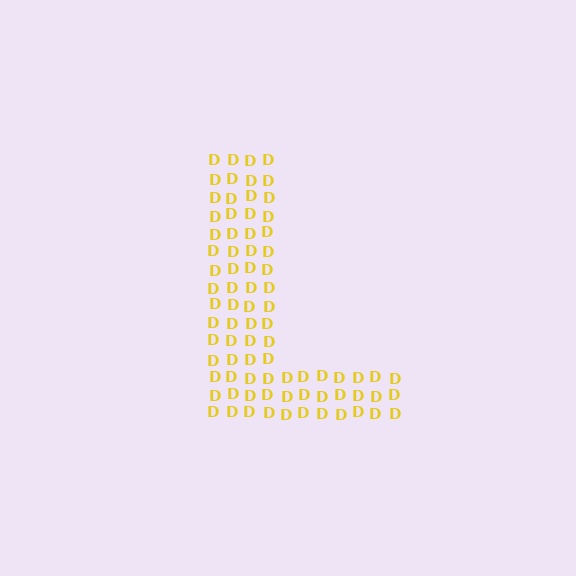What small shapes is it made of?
It is made of small letter D's.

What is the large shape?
The large shape is the letter L.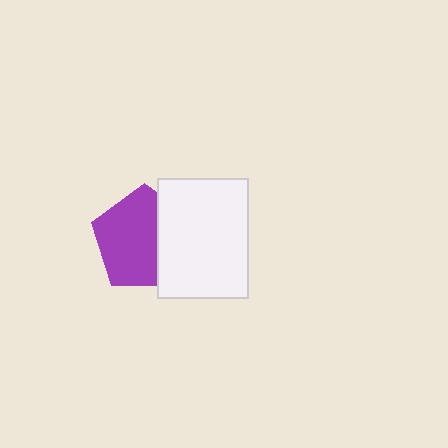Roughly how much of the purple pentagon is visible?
Most of it is visible (roughly 66%).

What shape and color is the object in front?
The object in front is a white rectangle.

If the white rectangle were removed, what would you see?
You would see the complete purple pentagon.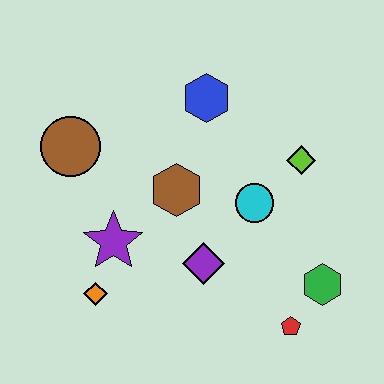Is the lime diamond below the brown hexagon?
No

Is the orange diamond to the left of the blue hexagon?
Yes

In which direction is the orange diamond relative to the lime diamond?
The orange diamond is to the left of the lime diamond.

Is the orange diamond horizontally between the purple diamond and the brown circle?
Yes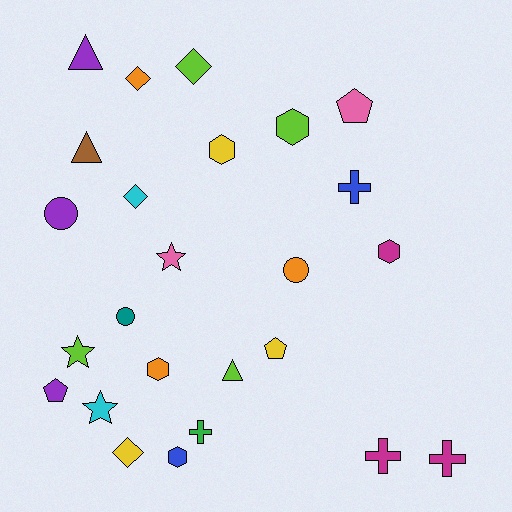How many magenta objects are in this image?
There are 3 magenta objects.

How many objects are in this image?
There are 25 objects.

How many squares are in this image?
There are no squares.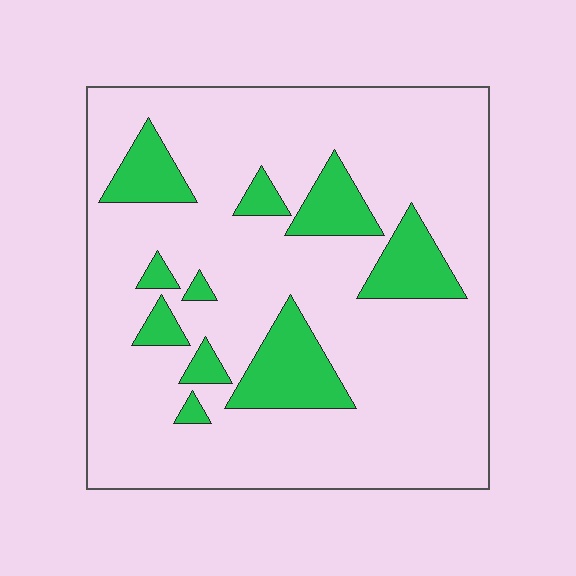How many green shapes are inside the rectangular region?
10.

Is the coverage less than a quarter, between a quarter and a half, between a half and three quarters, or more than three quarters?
Less than a quarter.